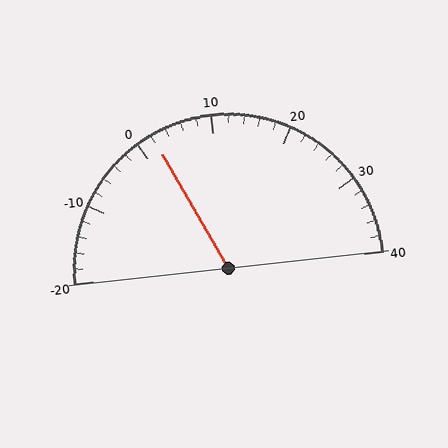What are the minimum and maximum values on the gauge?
The gauge ranges from -20 to 40.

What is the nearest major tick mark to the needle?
The nearest major tick mark is 0.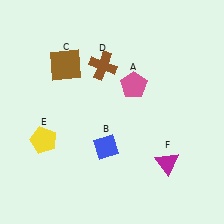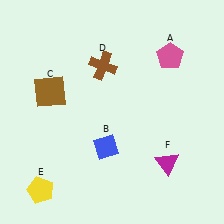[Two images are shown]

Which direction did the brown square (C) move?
The brown square (C) moved down.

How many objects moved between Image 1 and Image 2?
3 objects moved between the two images.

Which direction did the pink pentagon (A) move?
The pink pentagon (A) moved right.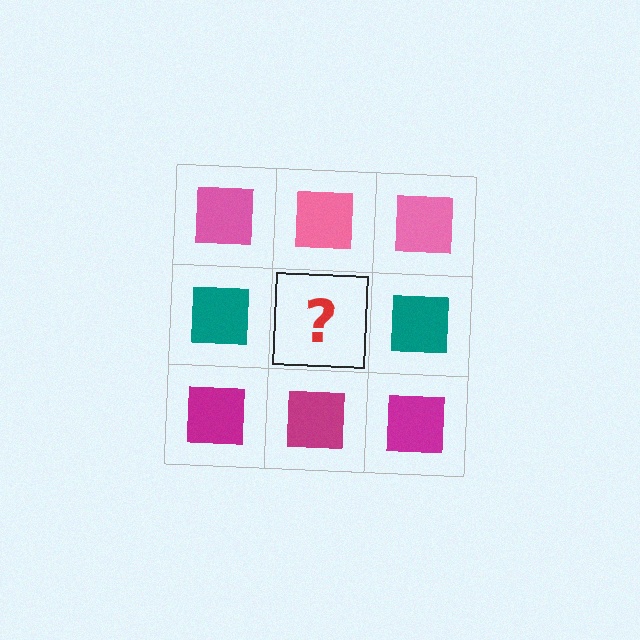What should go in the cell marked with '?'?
The missing cell should contain a teal square.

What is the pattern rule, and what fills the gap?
The rule is that each row has a consistent color. The gap should be filled with a teal square.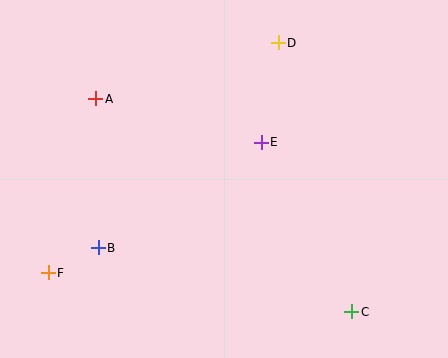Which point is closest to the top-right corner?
Point D is closest to the top-right corner.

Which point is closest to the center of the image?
Point E at (261, 142) is closest to the center.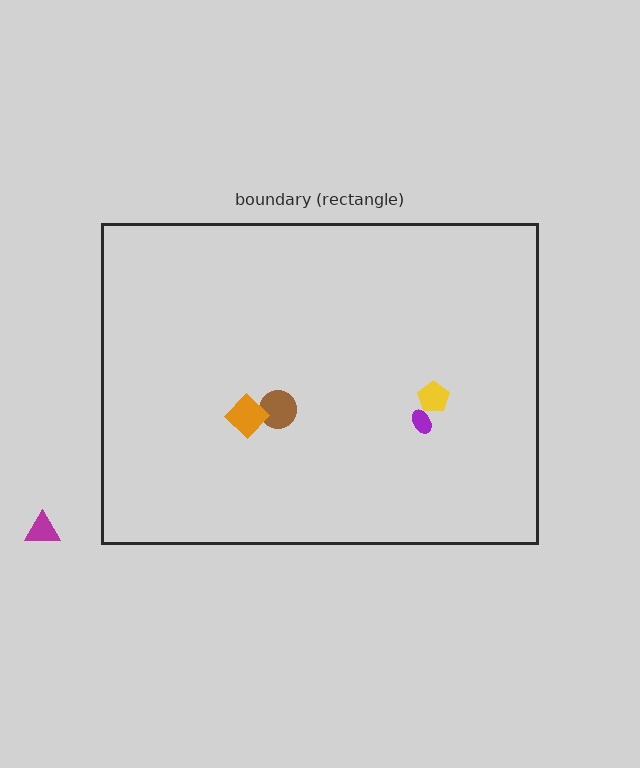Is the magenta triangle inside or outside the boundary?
Outside.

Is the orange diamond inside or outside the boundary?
Inside.